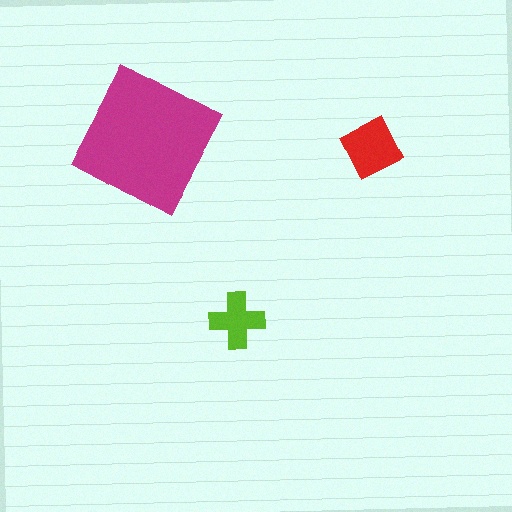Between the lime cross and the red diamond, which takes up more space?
The red diamond.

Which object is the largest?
The magenta square.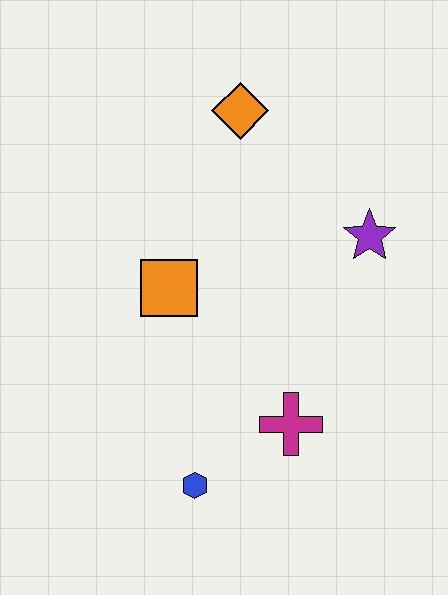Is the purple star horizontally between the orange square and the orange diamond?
No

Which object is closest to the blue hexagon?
The magenta cross is closest to the blue hexagon.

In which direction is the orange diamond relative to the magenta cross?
The orange diamond is above the magenta cross.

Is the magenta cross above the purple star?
No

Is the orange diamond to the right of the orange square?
Yes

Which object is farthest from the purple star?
The blue hexagon is farthest from the purple star.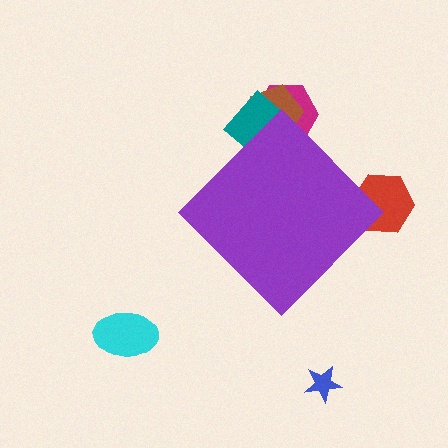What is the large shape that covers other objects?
A purple diamond.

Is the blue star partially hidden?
No, the blue star is fully visible.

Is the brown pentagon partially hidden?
Yes, the brown pentagon is partially hidden behind the purple diamond.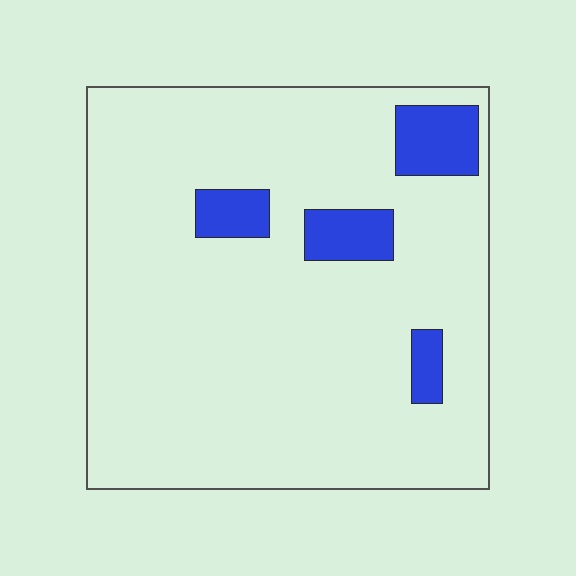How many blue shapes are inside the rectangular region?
4.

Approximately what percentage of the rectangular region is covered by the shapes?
Approximately 10%.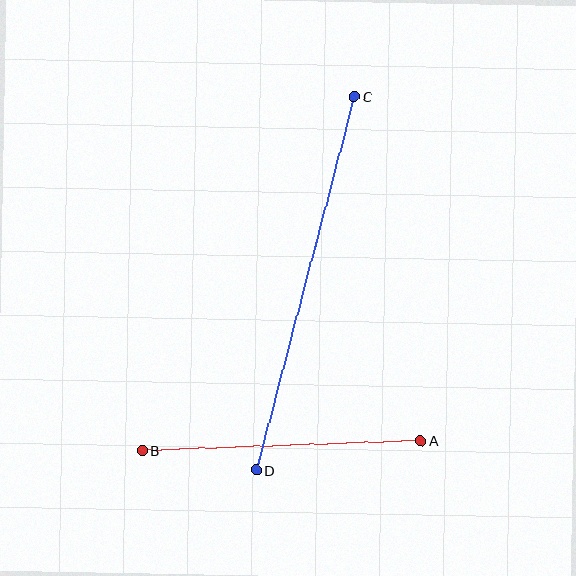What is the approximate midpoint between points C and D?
The midpoint is at approximately (305, 284) pixels.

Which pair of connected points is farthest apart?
Points C and D are farthest apart.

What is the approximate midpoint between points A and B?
The midpoint is at approximately (282, 446) pixels.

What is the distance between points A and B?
The distance is approximately 279 pixels.